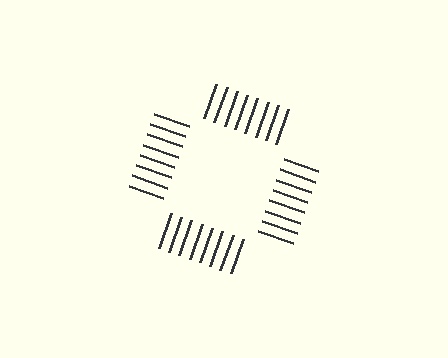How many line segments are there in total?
32 — 8 along each of the 4 edges.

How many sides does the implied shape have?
4 sides — the line-ends trace a square.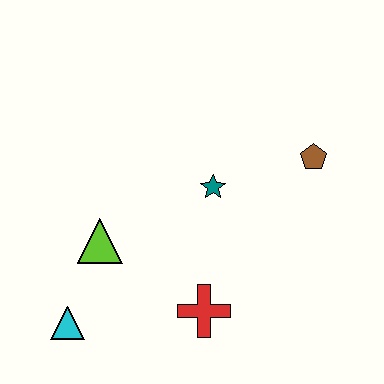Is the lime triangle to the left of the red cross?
Yes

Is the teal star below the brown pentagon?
Yes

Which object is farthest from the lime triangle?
The brown pentagon is farthest from the lime triangle.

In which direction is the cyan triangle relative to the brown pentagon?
The cyan triangle is to the left of the brown pentagon.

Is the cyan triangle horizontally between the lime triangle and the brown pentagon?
No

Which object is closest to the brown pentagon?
The teal star is closest to the brown pentagon.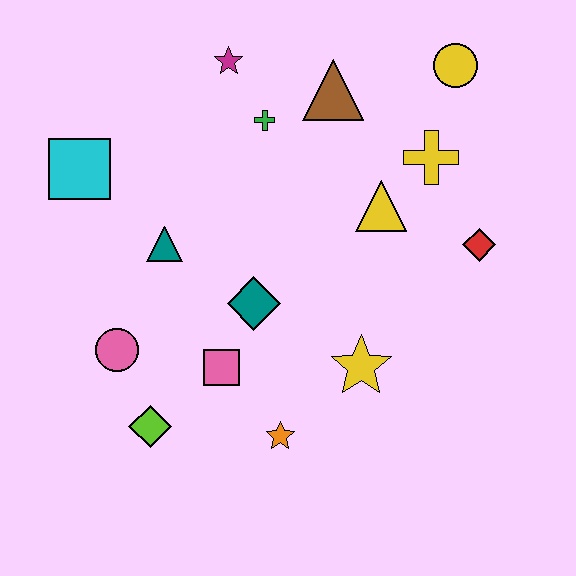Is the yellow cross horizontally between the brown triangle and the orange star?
No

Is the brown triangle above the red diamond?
Yes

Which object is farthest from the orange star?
The yellow circle is farthest from the orange star.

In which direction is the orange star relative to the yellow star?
The orange star is to the left of the yellow star.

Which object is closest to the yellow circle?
The yellow cross is closest to the yellow circle.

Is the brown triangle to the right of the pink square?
Yes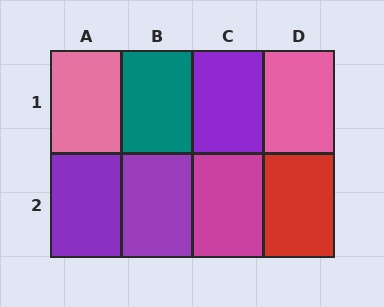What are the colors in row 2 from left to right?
Purple, purple, magenta, red.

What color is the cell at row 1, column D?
Pink.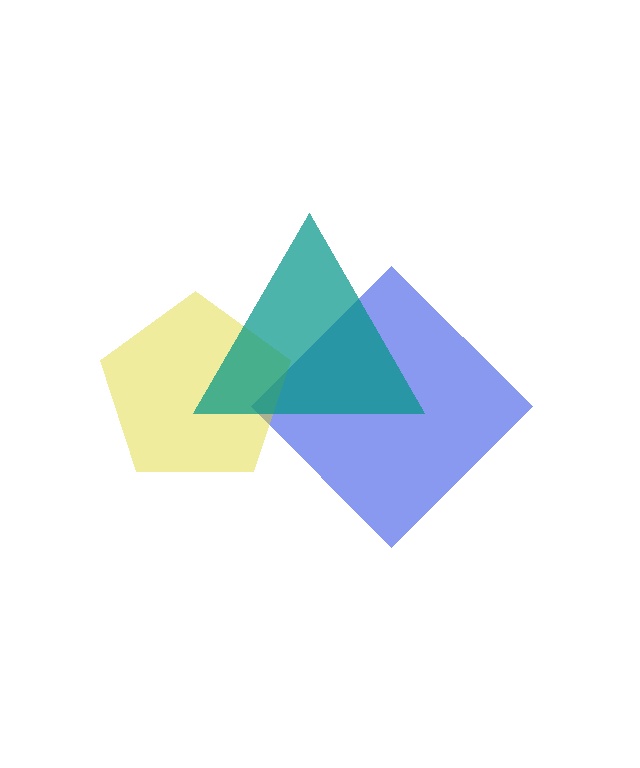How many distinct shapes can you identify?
There are 3 distinct shapes: a blue diamond, a yellow pentagon, a teal triangle.